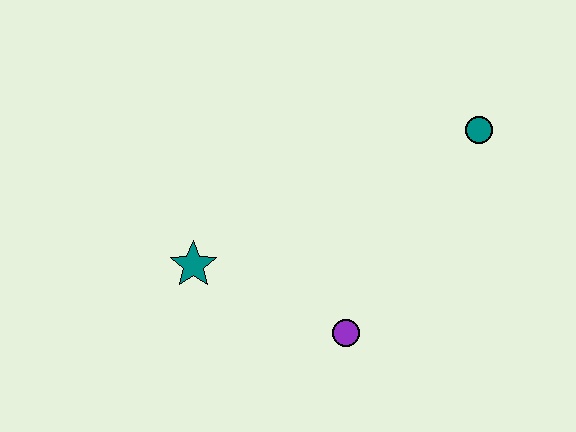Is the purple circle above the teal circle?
No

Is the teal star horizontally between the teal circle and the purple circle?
No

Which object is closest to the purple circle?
The teal star is closest to the purple circle.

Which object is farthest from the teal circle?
The teal star is farthest from the teal circle.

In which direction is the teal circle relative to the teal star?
The teal circle is to the right of the teal star.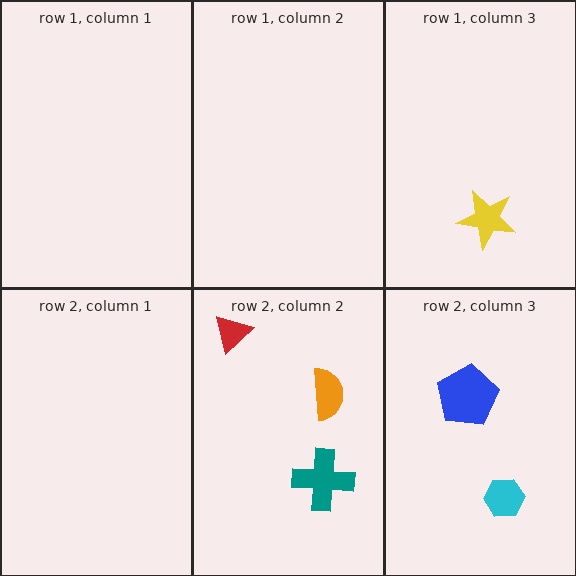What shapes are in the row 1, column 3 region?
The yellow star.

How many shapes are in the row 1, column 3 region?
1.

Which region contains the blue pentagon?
The row 2, column 3 region.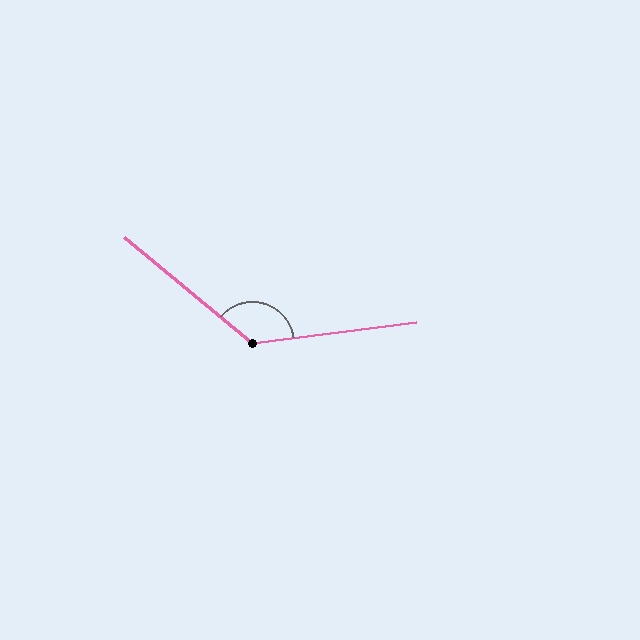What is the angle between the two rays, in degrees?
Approximately 133 degrees.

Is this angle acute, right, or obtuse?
It is obtuse.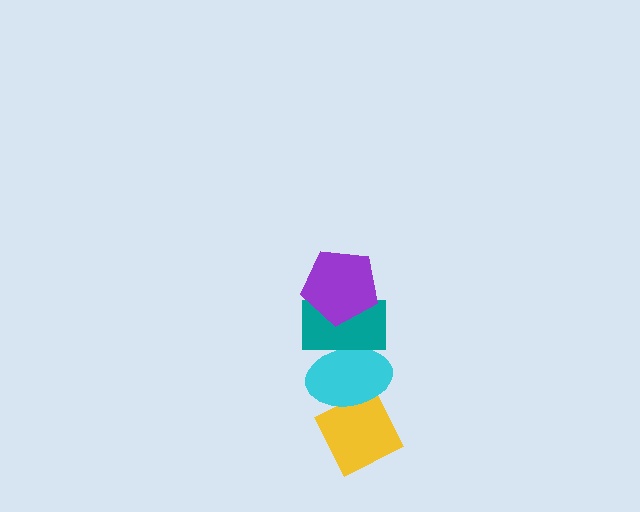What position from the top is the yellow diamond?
The yellow diamond is 4th from the top.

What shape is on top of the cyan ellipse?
The teal rectangle is on top of the cyan ellipse.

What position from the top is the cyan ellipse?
The cyan ellipse is 3rd from the top.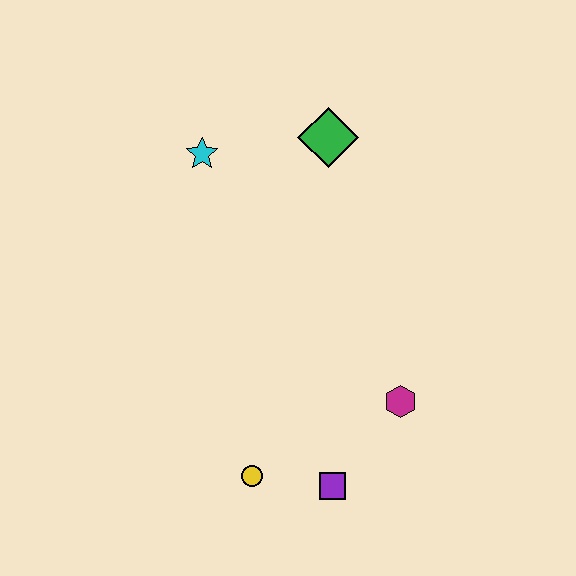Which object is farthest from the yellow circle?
The green diamond is farthest from the yellow circle.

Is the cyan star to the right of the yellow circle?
No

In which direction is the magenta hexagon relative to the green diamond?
The magenta hexagon is below the green diamond.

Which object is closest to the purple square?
The yellow circle is closest to the purple square.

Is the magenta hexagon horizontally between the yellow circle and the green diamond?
No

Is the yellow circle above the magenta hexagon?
No